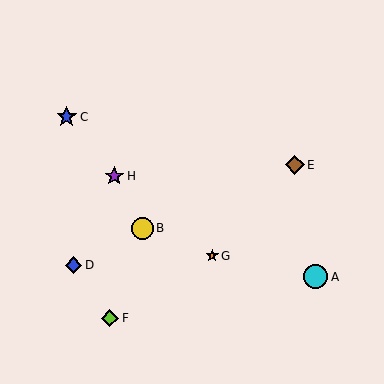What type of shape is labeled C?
Shape C is a blue star.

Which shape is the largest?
The cyan circle (labeled A) is the largest.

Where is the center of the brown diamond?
The center of the brown diamond is at (295, 165).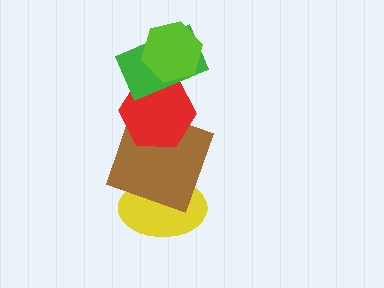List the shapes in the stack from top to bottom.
From top to bottom: the lime hexagon, the green rectangle, the red hexagon, the brown square, the yellow ellipse.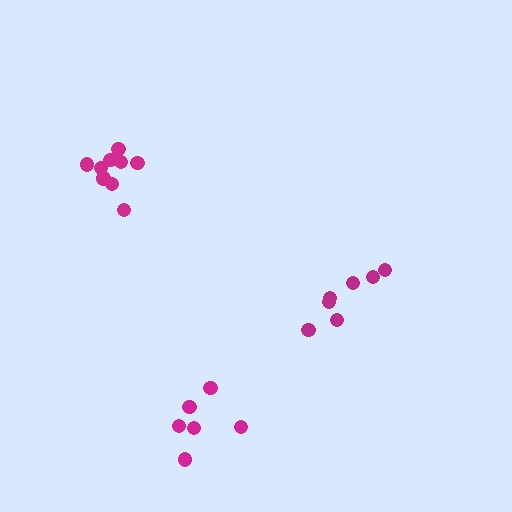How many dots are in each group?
Group 1: 7 dots, Group 2: 9 dots, Group 3: 6 dots (22 total).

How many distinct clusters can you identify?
There are 3 distinct clusters.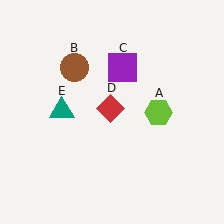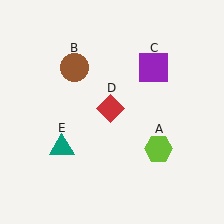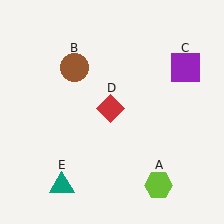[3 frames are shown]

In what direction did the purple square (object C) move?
The purple square (object C) moved right.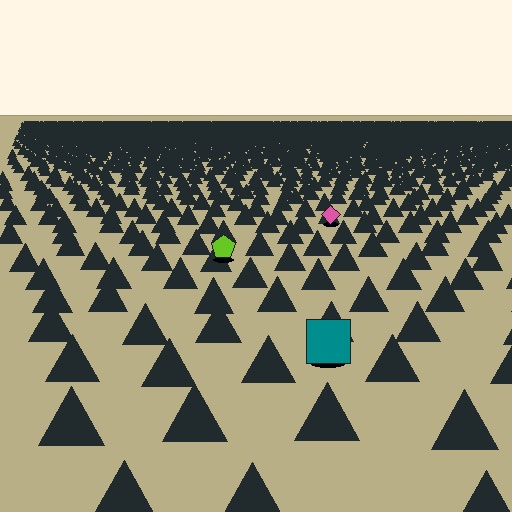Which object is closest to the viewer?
The teal square is closest. The texture marks near it are larger and more spread out.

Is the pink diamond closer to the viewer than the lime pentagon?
No. The lime pentagon is closer — you can tell from the texture gradient: the ground texture is coarser near it.